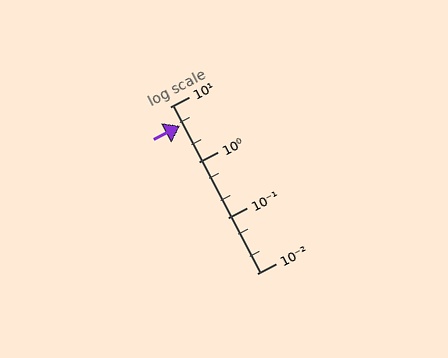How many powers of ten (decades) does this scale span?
The scale spans 3 decades, from 0.01 to 10.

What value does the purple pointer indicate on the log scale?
The pointer indicates approximately 4.5.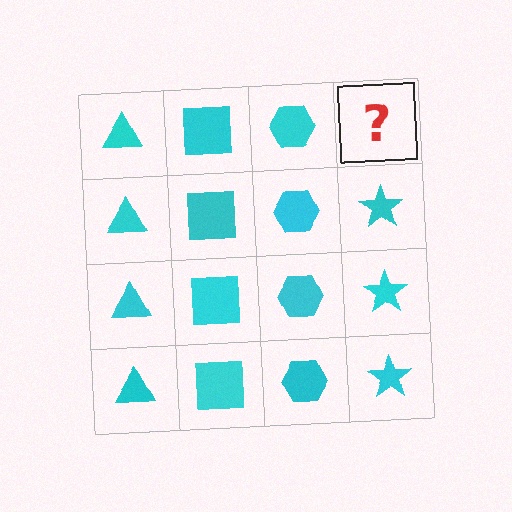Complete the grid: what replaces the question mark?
The question mark should be replaced with a cyan star.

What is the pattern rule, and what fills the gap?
The rule is that each column has a consistent shape. The gap should be filled with a cyan star.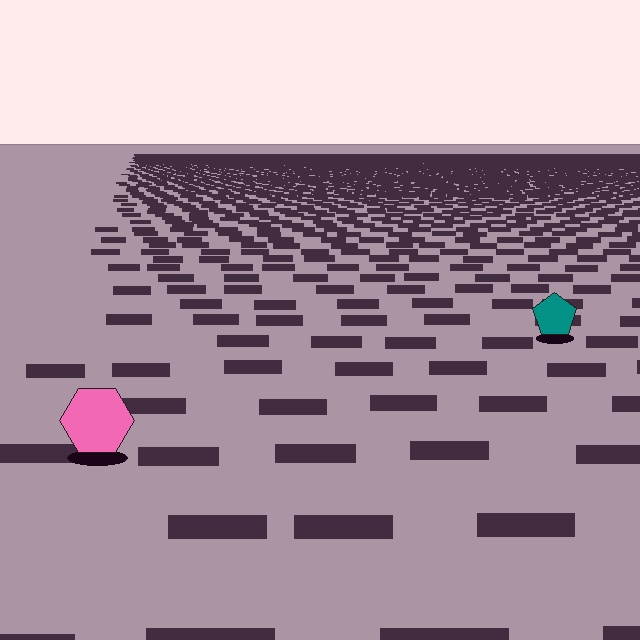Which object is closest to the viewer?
The pink hexagon is closest. The texture marks near it are larger and more spread out.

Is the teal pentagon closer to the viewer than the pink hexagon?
No. The pink hexagon is closer — you can tell from the texture gradient: the ground texture is coarser near it.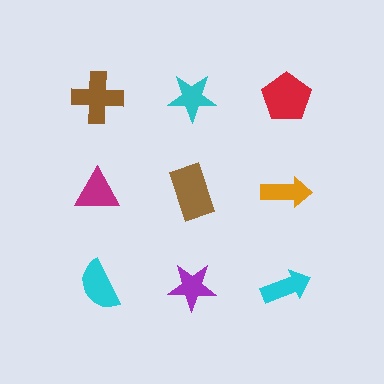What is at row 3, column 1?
A cyan semicircle.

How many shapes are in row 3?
3 shapes.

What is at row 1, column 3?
A red pentagon.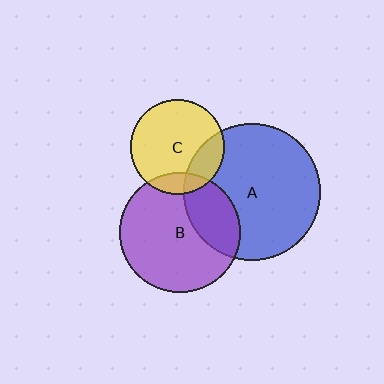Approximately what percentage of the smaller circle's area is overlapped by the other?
Approximately 15%.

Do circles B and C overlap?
Yes.